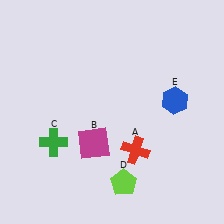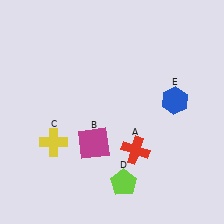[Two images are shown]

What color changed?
The cross (C) changed from green in Image 1 to yellow in Image 2.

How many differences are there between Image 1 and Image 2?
There is 1 difference between the two images.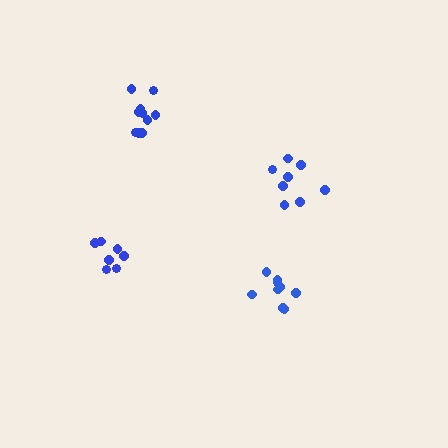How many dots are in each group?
Group 1: 9 dots, Group 2: 7 dots, Group 3: 8 dots, Group 4: 10 dots (34 total).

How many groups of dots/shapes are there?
There are 4 groups.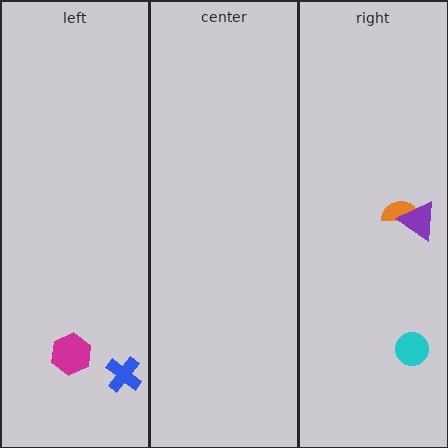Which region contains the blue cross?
The left region.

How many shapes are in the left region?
2.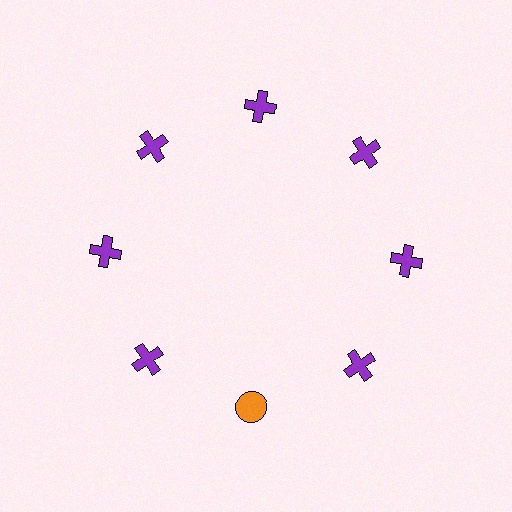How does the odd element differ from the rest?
It differs in both color (orange instead of purple) and shape (circle instead of cross).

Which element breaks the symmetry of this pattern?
The orange circle at roughly the 6 o'clock position breaks the symmetry. All other shapes are purple crosses.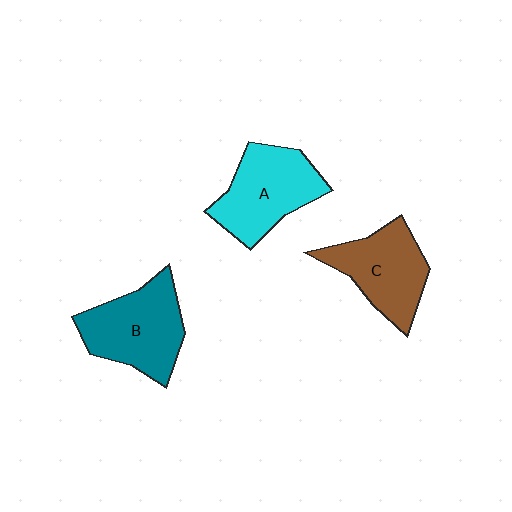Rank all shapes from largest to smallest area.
From largest to smallest: B (teal), A (cyan), C (brown).